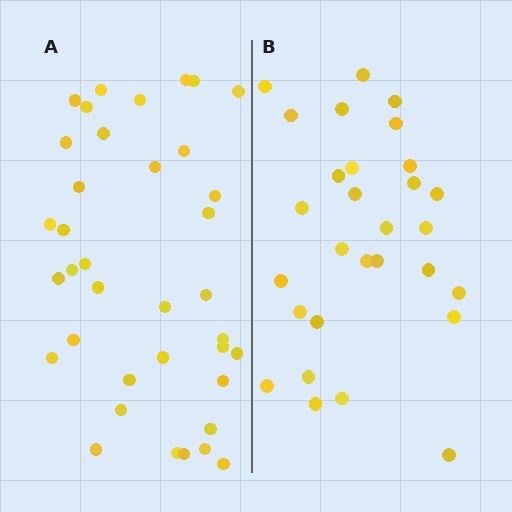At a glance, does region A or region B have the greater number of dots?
Region A (the left region) has more dots.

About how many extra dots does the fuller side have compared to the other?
Region A has roughly 8 or so more dots than region B.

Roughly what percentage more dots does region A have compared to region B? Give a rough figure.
About 30% more.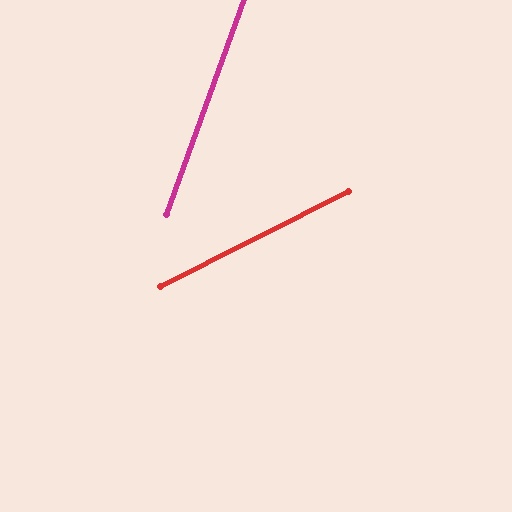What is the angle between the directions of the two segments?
Approximately 43 degrees.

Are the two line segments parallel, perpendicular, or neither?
Neither parallel nor perpendicular — they differ by about 43°.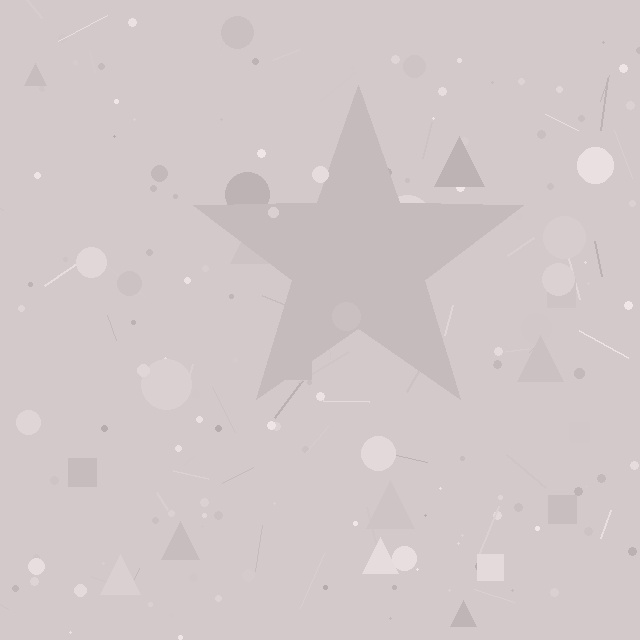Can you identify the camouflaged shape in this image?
The camouflaged shape is a star.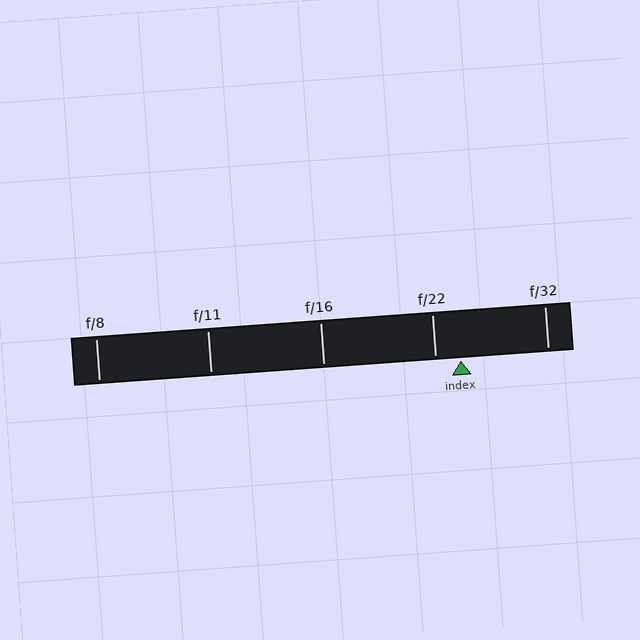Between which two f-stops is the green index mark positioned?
The index mark is between f/22 and f/32.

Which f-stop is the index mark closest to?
The index mark is closest to f/22.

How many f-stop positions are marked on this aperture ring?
There are 5 f-stop positions marked.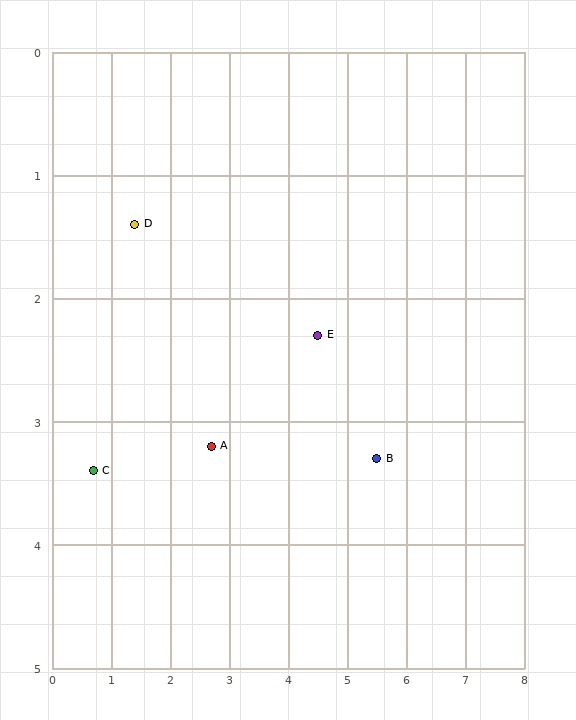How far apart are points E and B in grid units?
Points E and B are about 1.4 grid units apart.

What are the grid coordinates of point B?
Point B is at approximately (5.5, 3.3).